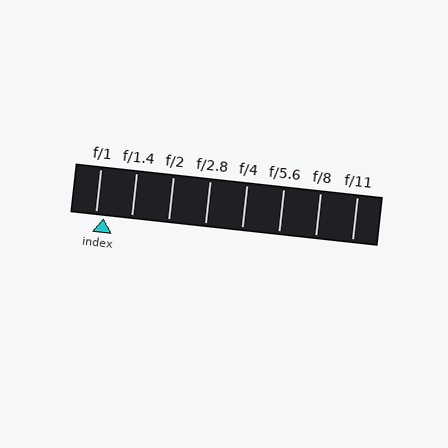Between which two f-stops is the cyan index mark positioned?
The index mark is between f/1 and f/1.4.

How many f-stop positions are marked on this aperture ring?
There are 8 f-stop positions marked.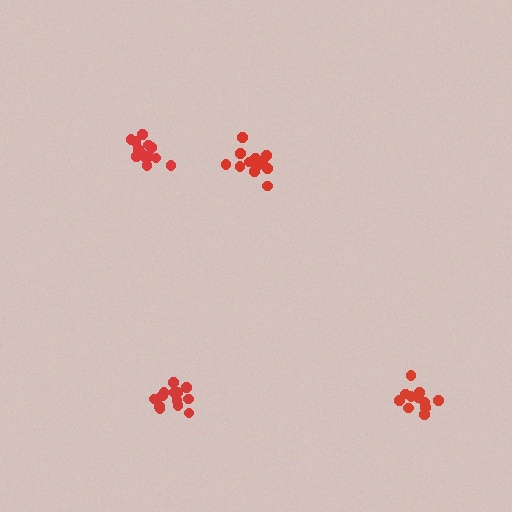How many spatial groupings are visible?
There are 4 spatial groupings.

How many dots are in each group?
Group 1: 12 dots, Group 2: 14 dots, Group 3: 14 dots, Group 4: 12 dots (52 total).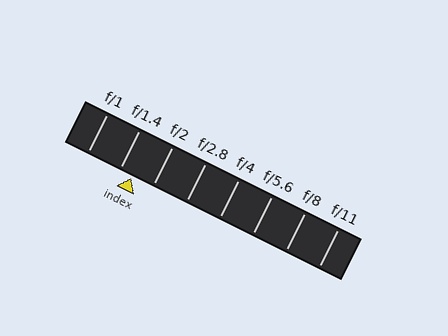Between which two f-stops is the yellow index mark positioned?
The index mark is between f/1.4 and f/2.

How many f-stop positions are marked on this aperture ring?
There are 8 f-stop positions marked.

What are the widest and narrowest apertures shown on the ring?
The widest aperture shown is f/1 and the narrowest is f/11.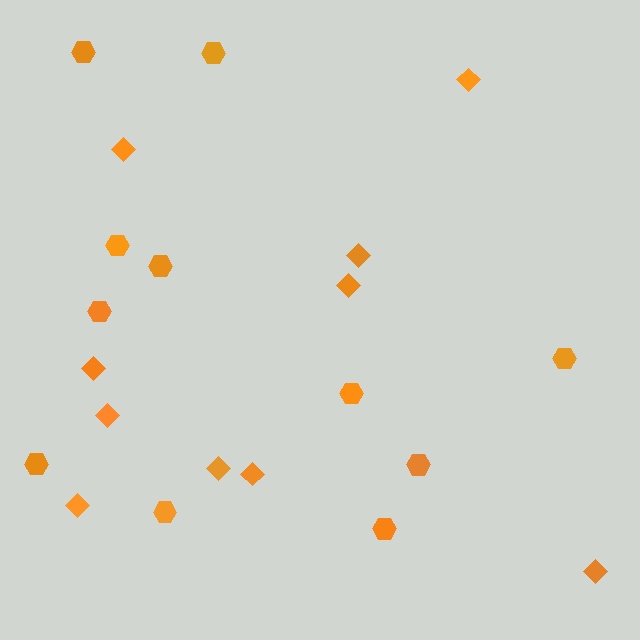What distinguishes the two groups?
There are 2 groups: one group of hexagons (11) and one group of diamonds (10).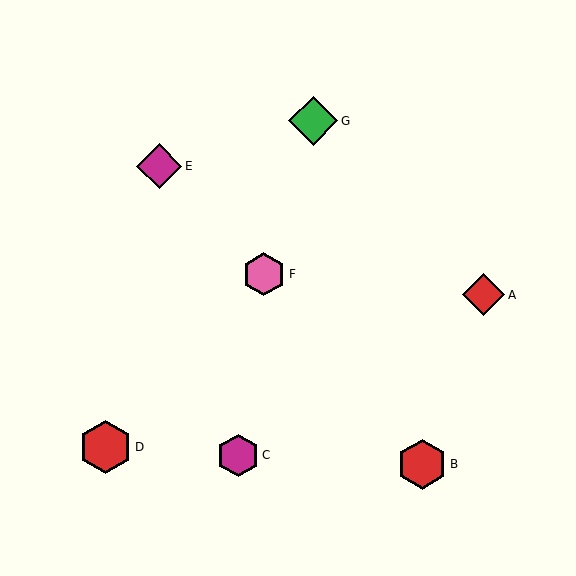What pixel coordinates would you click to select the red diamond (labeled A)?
Click at (484, 295) to select the red diamond A.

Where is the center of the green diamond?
The center of the green diamond is at (313, 121).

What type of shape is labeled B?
Shape B is a red hexagon.